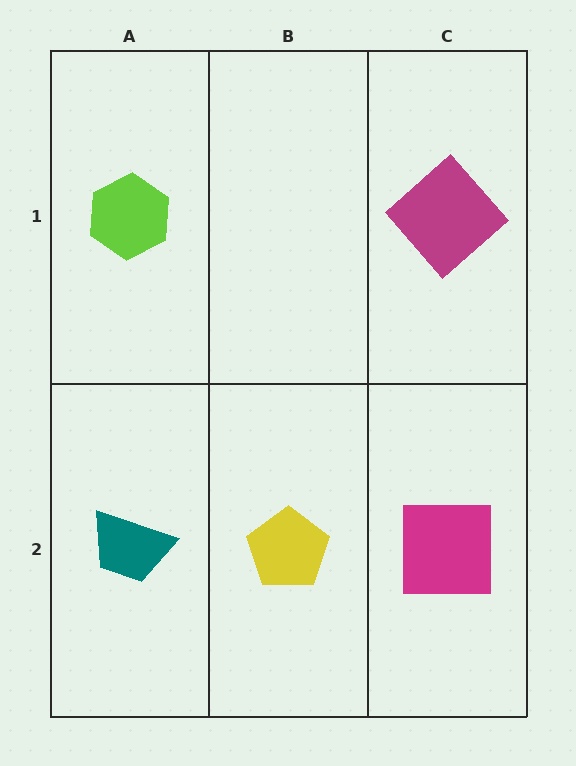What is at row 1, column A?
A lime hexagon.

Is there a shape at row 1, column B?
No, that cell is empty.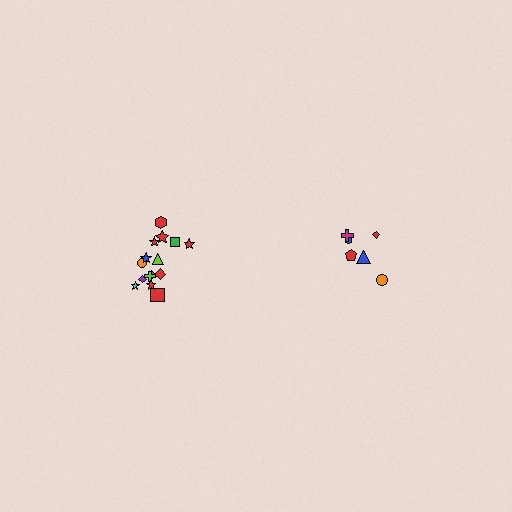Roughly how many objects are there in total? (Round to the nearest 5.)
Roughly 20 objects in total.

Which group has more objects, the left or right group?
The left group.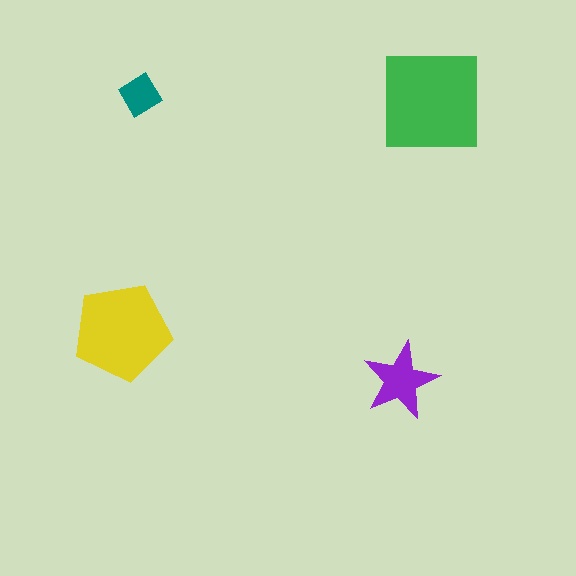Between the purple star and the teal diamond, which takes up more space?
The purple star.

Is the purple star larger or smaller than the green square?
Smaller.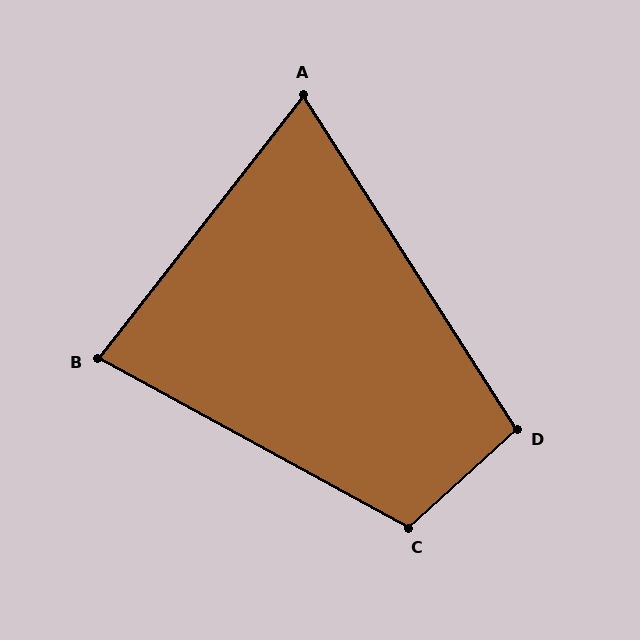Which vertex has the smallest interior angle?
A, at approximately 71 degrees.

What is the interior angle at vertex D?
Approximately 99 degrees (obtuse).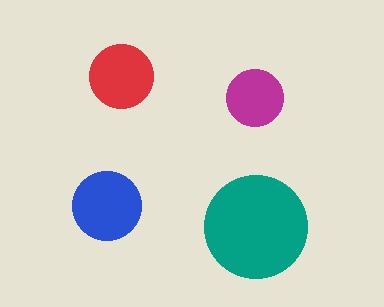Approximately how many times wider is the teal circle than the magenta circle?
About 2 times wider.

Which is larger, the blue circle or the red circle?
The blue one.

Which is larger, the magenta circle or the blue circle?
The blue one.